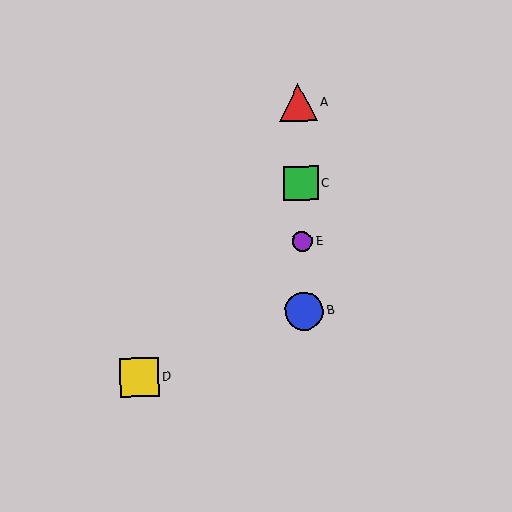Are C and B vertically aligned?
Yes, both are at x≈301.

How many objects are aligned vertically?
4 objects (A, B, C, E) are aligned vertically.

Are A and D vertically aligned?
No, A is at x≈298 and D is at x≈139.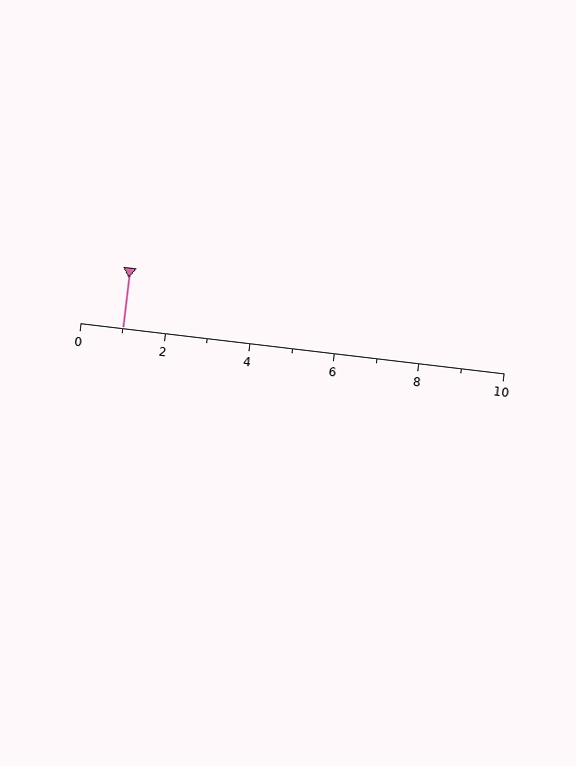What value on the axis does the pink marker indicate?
The marker indicates approximately 1.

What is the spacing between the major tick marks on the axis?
The major ticks are spaced 2 apart.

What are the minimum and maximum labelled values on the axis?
The axis runs from 0 to 10.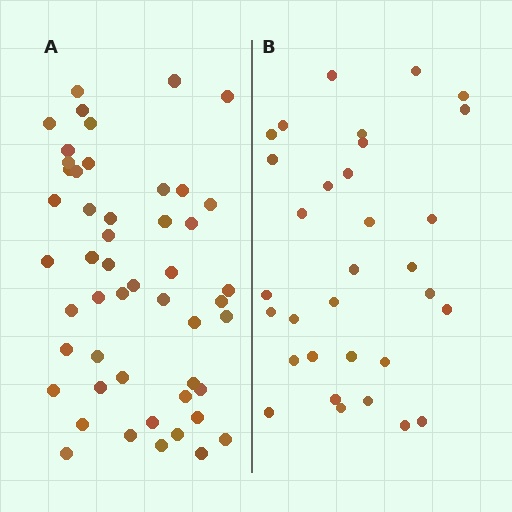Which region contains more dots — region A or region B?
Region A (the left region) has more dots.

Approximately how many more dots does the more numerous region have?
Region A has approximately 20 more dots than region B.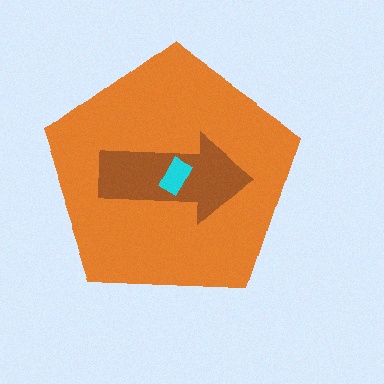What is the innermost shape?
The cyan rectangle.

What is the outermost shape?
The orange pentagon.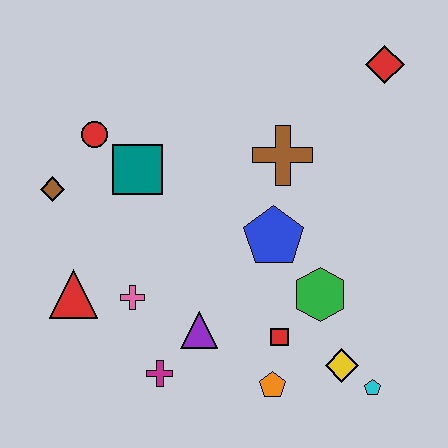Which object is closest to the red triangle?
The pink cross is closest to the red triangle.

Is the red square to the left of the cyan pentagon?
Yes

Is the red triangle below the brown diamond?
Yes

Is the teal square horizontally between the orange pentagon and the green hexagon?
No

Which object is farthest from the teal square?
The cyan pentagon is farthest from the teal square.